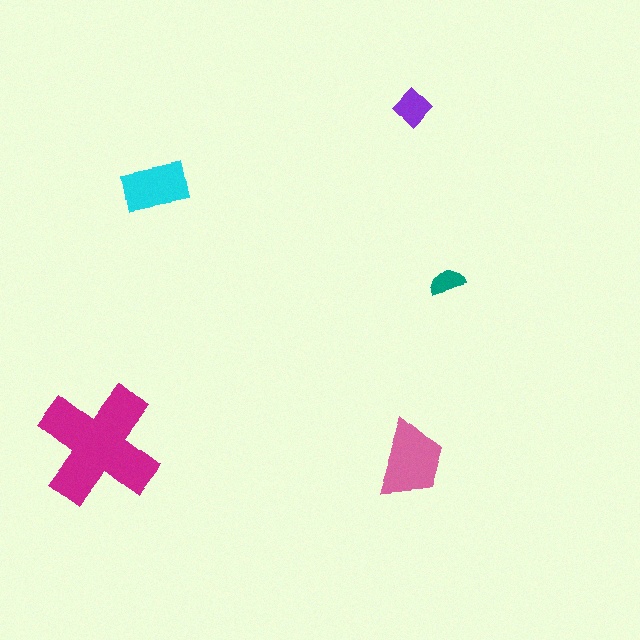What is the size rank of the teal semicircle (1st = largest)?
5th.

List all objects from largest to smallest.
The magenta cross, the pink trapezoid, the cyan rectangle, the purple diamond, the teal semicircle.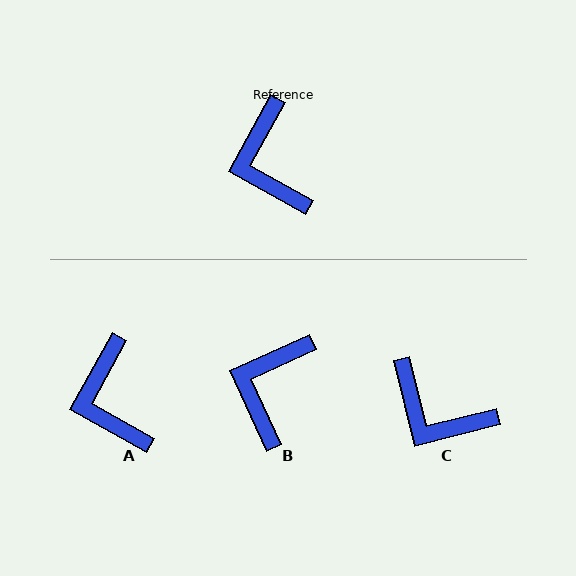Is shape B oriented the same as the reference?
No, it is off by about 37 degrees.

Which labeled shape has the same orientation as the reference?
A.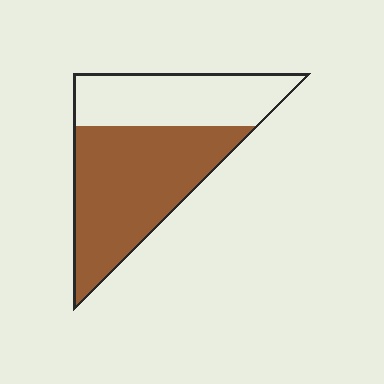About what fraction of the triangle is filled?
About three fifths (3/5).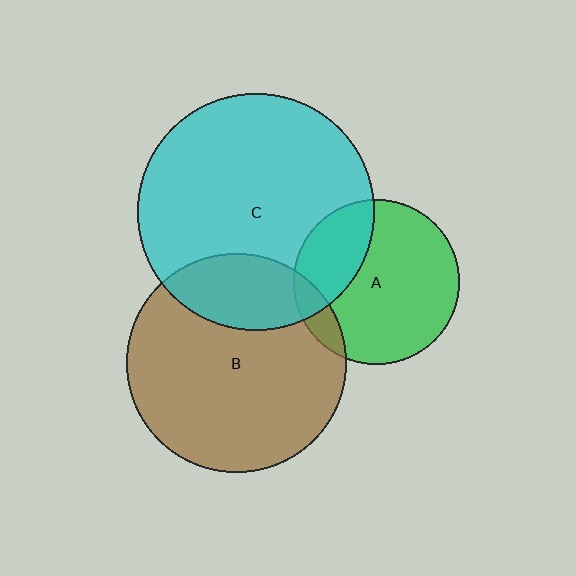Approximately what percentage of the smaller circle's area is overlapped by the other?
Approximately 30%.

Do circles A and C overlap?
Yes.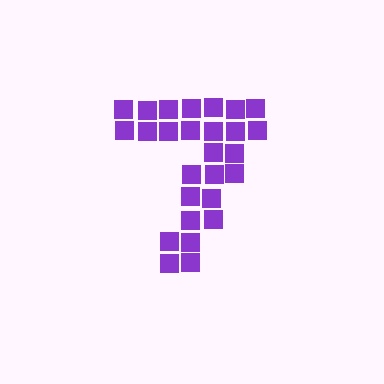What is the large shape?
The large shape is the digit 7.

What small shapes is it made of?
It is made of small squares.